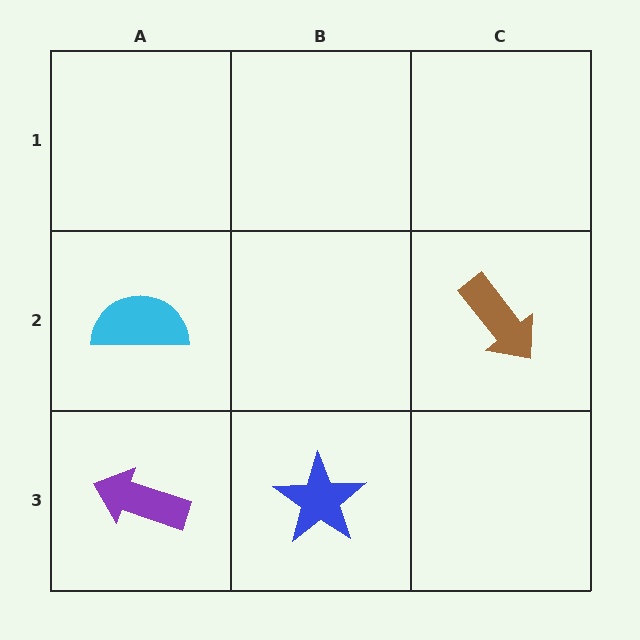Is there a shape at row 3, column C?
No, that cell is empty.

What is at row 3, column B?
A blue star.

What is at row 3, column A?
A purple arrow.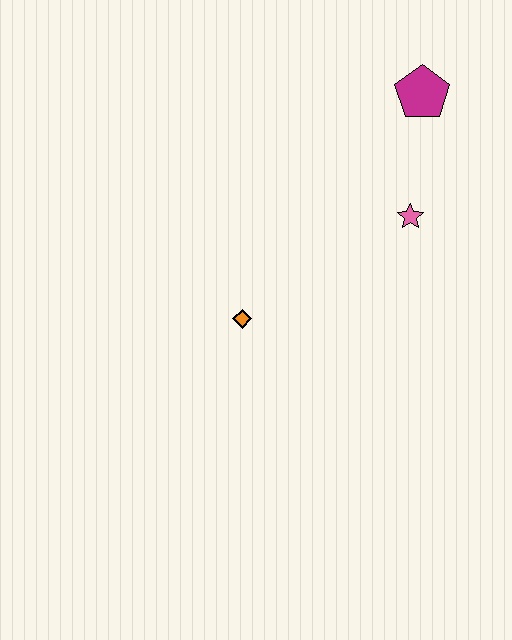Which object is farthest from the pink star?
The orange diamond is farthest from the pink star.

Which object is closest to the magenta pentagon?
The pink star is closest to the magenta pentagon.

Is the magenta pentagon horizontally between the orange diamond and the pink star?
No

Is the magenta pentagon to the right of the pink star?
Yes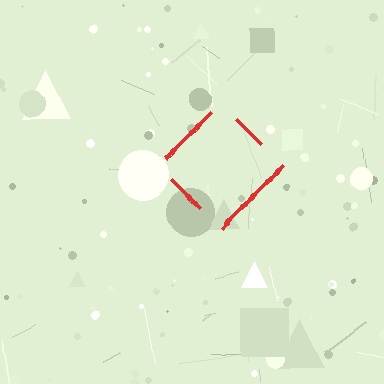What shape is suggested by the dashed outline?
The dashed outline suggests a diamond.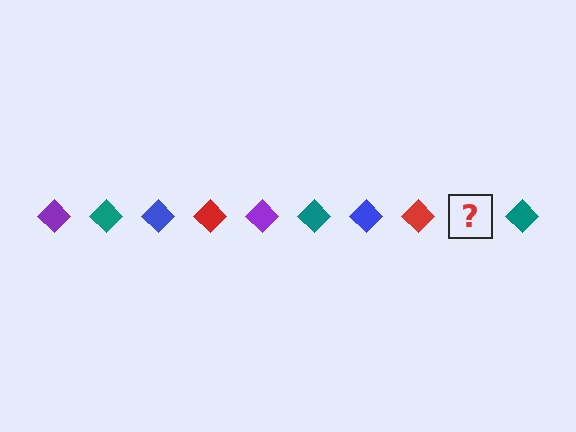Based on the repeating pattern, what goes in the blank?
The blank should be a purple diamond.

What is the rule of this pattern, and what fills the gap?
The rule is that the pattern cycles through purple, teal, blue, red diamonds. The gap should be filled with a purple diamond.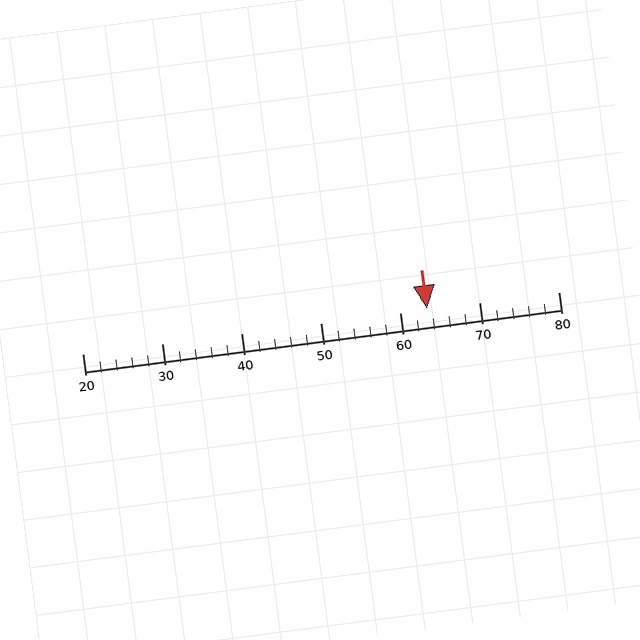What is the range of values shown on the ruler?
The ruler shows values from 20 to 80.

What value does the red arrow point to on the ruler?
The red arrow points to approximately 63.